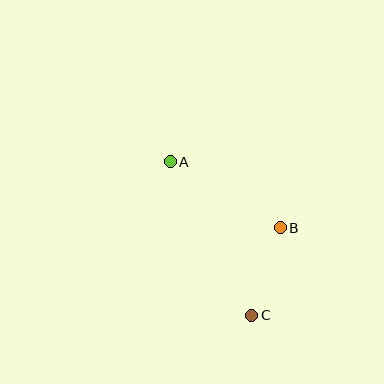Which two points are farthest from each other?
Points A and C are farthest from each other.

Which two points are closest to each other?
Points B and C are closest to each other.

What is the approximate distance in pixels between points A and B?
The distance between A and B is approximately 128 pixels.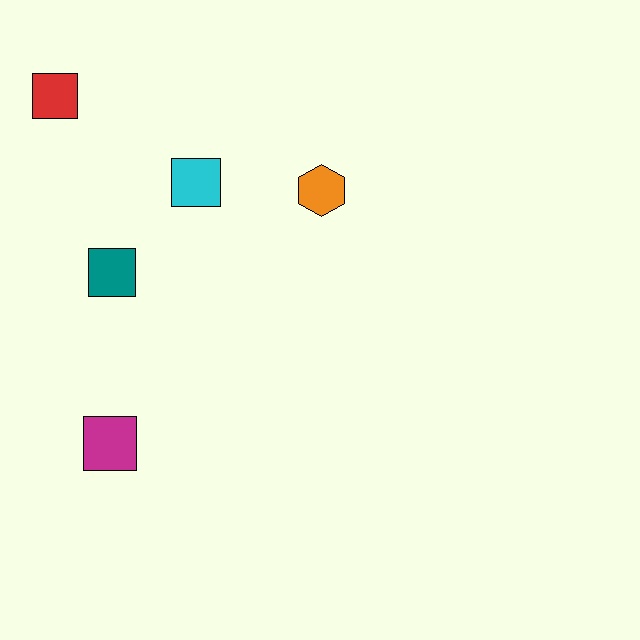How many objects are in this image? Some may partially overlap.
There are 5 objects.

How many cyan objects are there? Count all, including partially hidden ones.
There is 1 cyan object.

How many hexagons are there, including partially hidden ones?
There is 1 hexagon.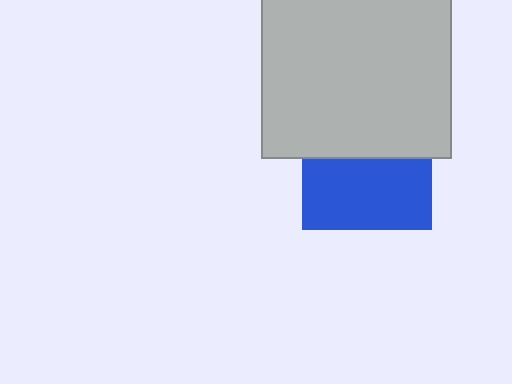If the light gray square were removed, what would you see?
You would see the complete blue square.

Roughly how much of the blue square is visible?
About half of it is visible (roughly 54%).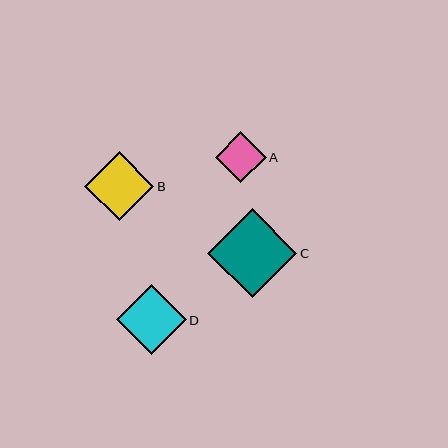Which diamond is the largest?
Diamond C is the largest with a size of approximately 89 pixels.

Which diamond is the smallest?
Diamond A is the smallest with a size of approximately 51 pixels.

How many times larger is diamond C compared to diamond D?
Diamond C is approximately 1.3 times the size of diamond D.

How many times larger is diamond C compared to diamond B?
Diamond C is approximately 1.3 times the size of diamond B.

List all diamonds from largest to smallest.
From largest to smallest: C, D, B, A.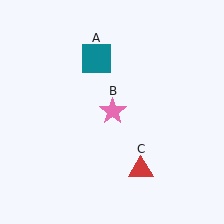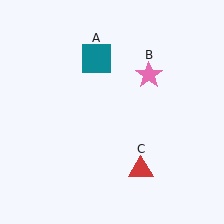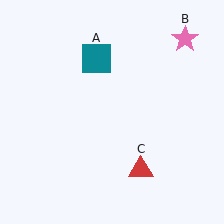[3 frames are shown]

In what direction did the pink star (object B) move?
The pink star (object B) moved up and to the right.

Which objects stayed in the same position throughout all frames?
Teal square (object A) and red triangle (object C) remained stationary.